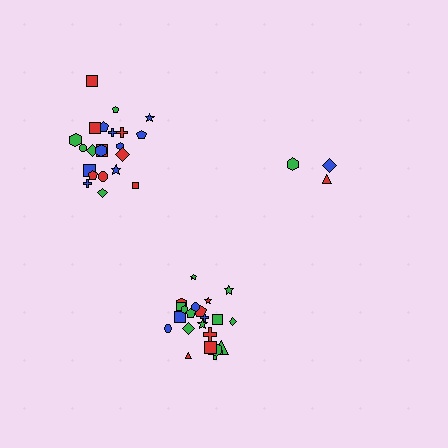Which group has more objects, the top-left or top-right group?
The top-left group.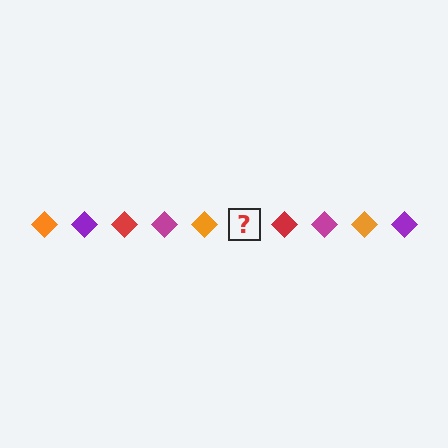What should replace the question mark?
The question mark should be replaced with a purple diamond.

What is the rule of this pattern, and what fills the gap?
The rule is that the pattern cycles through orange, purple, red, magenta diamonds. The gap should be filled with a purple diamond.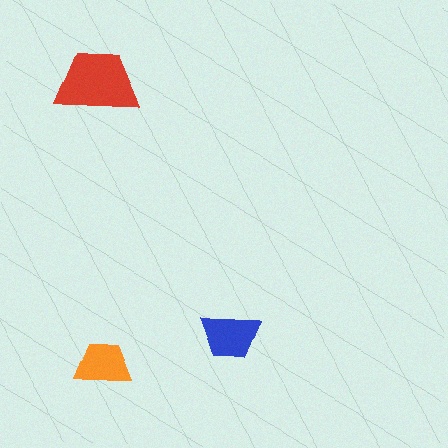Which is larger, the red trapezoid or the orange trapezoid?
The red one.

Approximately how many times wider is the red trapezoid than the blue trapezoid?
About 1.5 times wider.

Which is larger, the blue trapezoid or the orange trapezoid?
The blue one.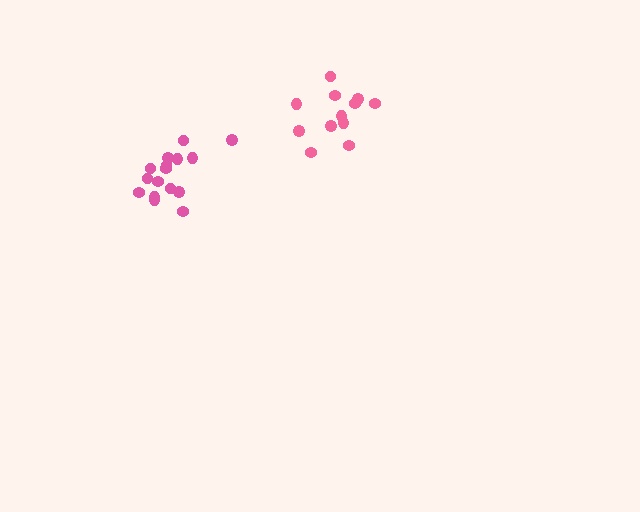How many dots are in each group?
Group 1: 16 dots, Group 2: 12 dots (28 total).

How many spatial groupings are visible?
There are 2 spatial groupings.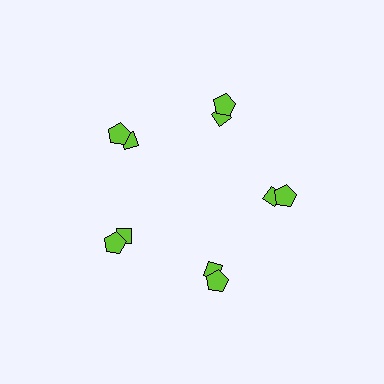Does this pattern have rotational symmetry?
Yes, this pattern has 5-fold rotational symmetry. It looks the same after rotating 72 degrees around the center.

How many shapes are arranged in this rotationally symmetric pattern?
There are 10 shapes, arranged in 5 groups of 2.